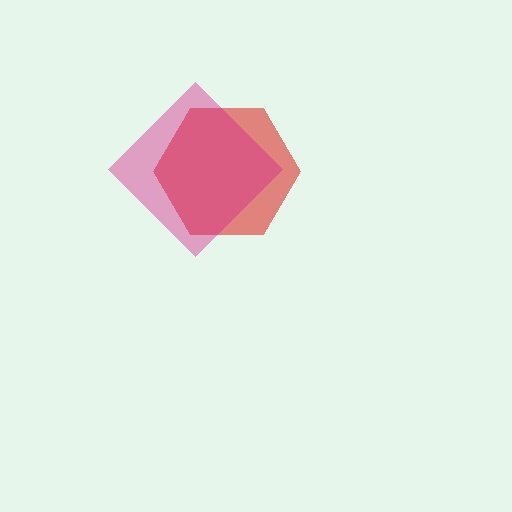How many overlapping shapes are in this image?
There are 2 overlapping shapes in the image.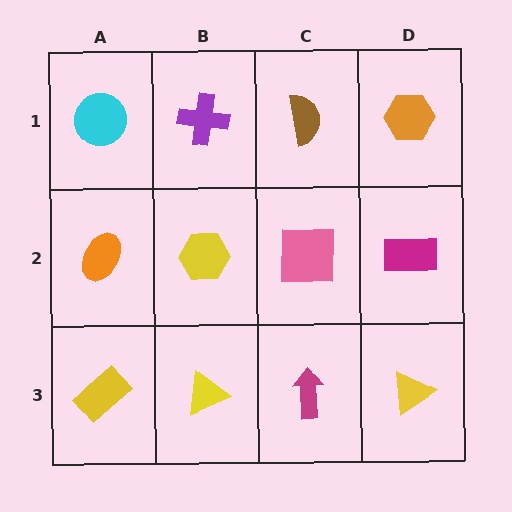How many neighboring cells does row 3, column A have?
2.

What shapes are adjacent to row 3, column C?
A pink square (row 2, column C), a yellow triangle (row 3, column B), a yellow triangle (row 3, column D).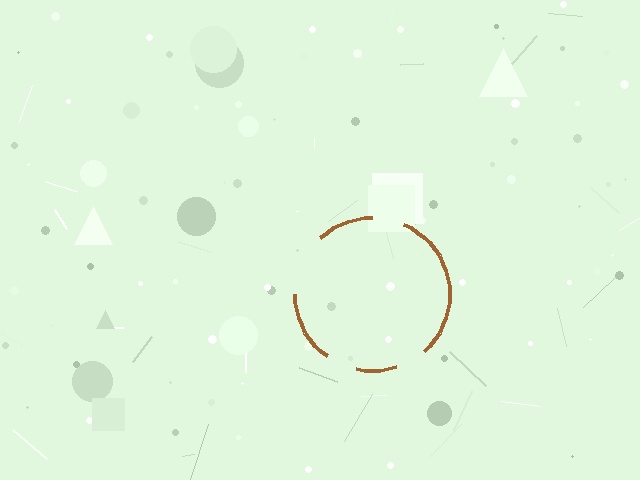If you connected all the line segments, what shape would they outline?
They would outline a circle.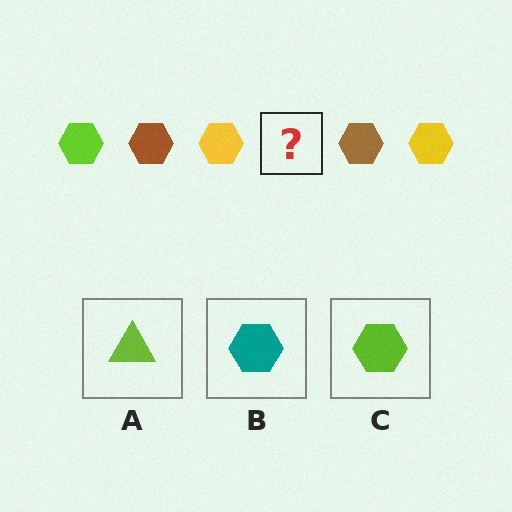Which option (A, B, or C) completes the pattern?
C.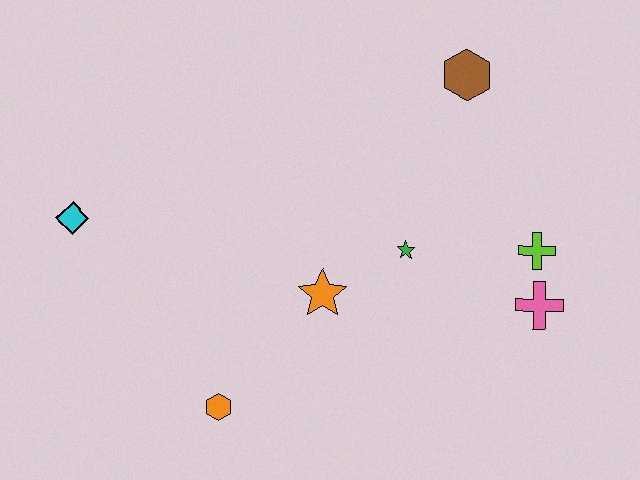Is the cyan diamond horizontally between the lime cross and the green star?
No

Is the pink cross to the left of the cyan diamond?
No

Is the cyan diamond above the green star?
Yes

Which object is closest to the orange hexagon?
The orange star is closest to the orange hexagon.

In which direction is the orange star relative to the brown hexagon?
The orange star is below the brown hexagon.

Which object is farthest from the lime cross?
The cyan diamond is farthest from the lime cross.